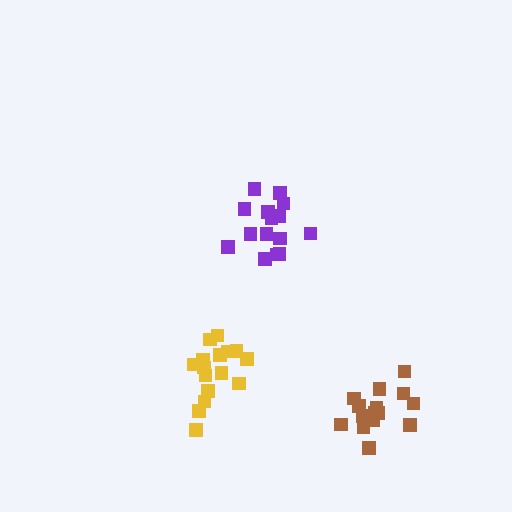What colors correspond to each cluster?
The clusters are colored: purple, yellow, brown.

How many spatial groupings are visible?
There are 3 spatial groupings.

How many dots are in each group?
Group 1: 15 dots, Group 2: 16 dots, Group 3: 15 dots (46 total).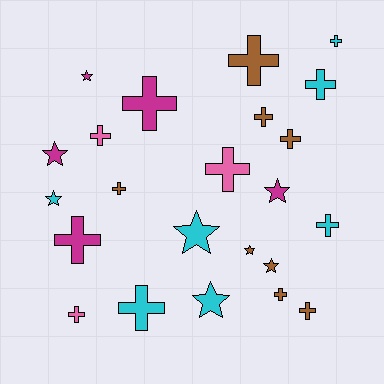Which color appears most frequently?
Brown, with 8 objects.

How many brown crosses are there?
There are 6 brown crosses.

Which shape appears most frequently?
Cross, with 15 objects.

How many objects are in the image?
There are 23 objects.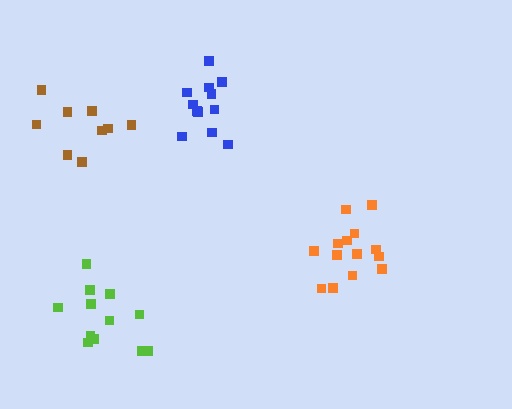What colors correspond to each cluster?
The clusters are colored: brown, orange, blue, lime.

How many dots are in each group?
Group 1: 9 dots, Group 2: 14 dots, Group 3: 12 dots, Group 4: 12 dots (47 total).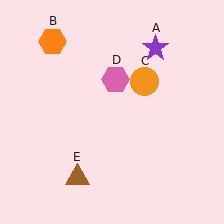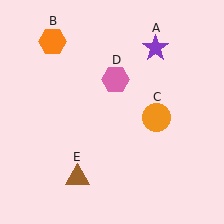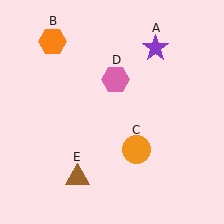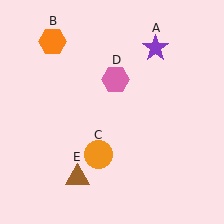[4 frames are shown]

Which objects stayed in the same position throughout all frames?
Purple star (object A) and orange hexagon (object B) and pink hexagon (object D) and brown triangle (object E) remained stationary.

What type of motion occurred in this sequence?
The orange circle (object C) rotated clockwise around the center of the scene.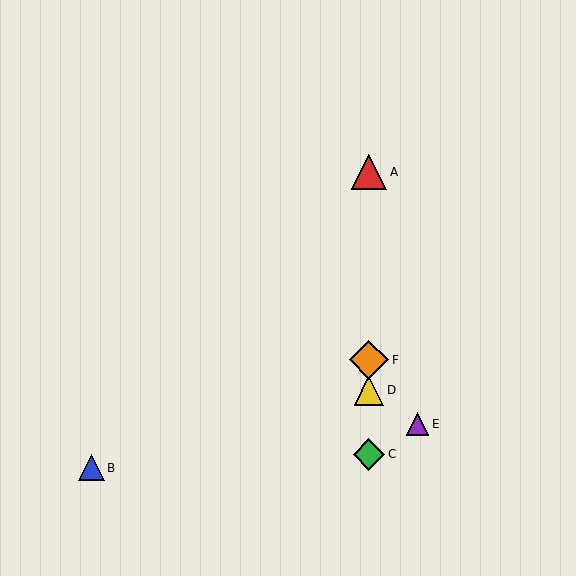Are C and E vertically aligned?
No, C is at x≈369 and E is at x≈418.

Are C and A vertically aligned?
Yes, both are at x≈369.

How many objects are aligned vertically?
4 objects (A, C, D, F) are aligned vertically.